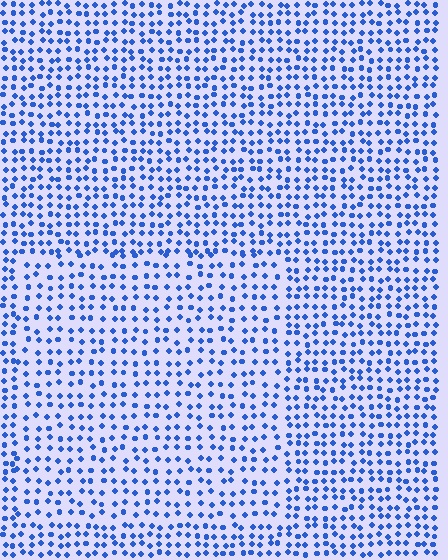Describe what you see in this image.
The image contains small blue elements arranged at two different densities. A rectangle-shaped region is visible where the elements are less densely packed than the surrounding area.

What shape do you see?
I see a rectangle.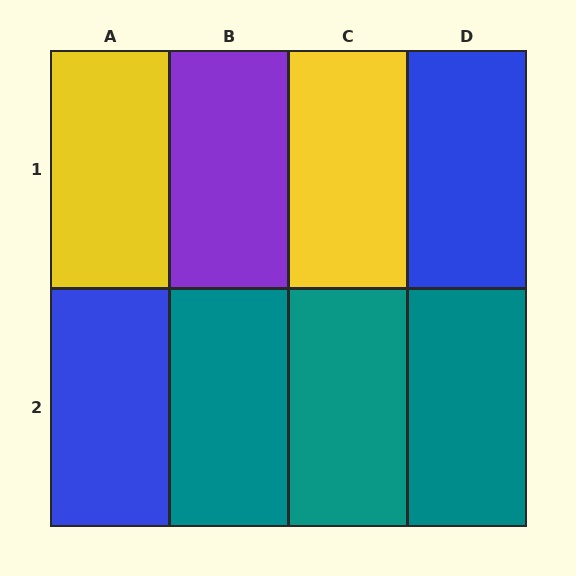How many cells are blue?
2 cells are blue.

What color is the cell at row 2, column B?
Teal.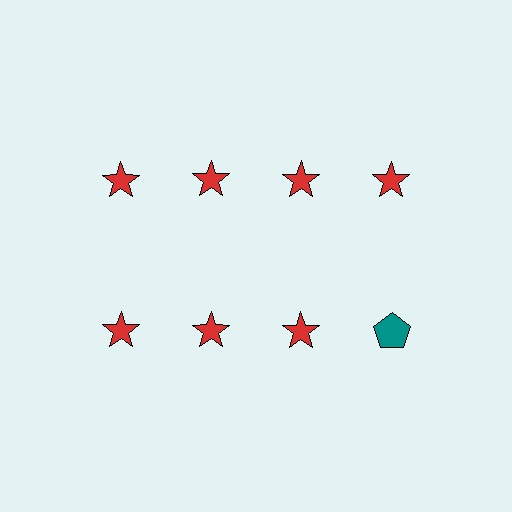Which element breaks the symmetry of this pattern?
The teal pentagon in the second row, second from right column breaks the symmetry. All other shapes are red stars.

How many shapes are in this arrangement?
There are 8 shapes arranged in a grid pattern.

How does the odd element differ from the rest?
It differs in both color (teal instead of red) and shape (pentagon instead of star).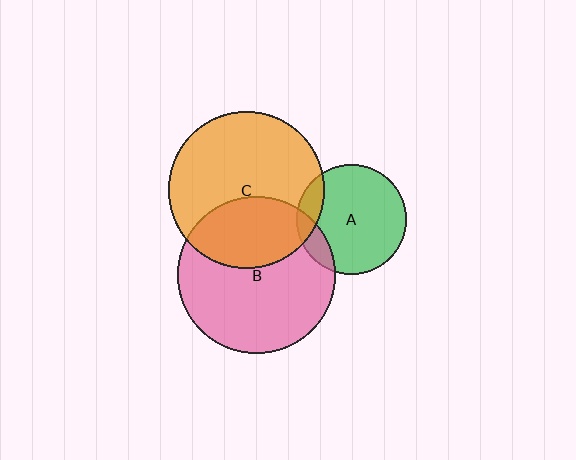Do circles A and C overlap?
Yes.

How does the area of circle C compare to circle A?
Approximately 2.0 times.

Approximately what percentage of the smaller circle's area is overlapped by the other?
Approximately 15%.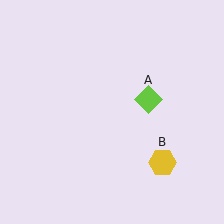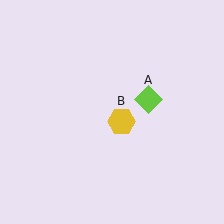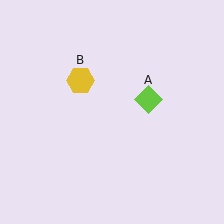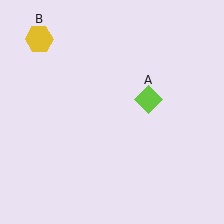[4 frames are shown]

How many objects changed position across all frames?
1 object changed position: yellow hexagon (object B).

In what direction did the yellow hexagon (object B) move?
The yellow hexagon (object B) moved up and to the left.